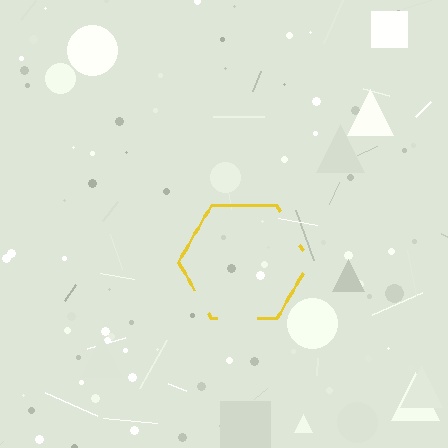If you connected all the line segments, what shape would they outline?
They would outline a hexagon.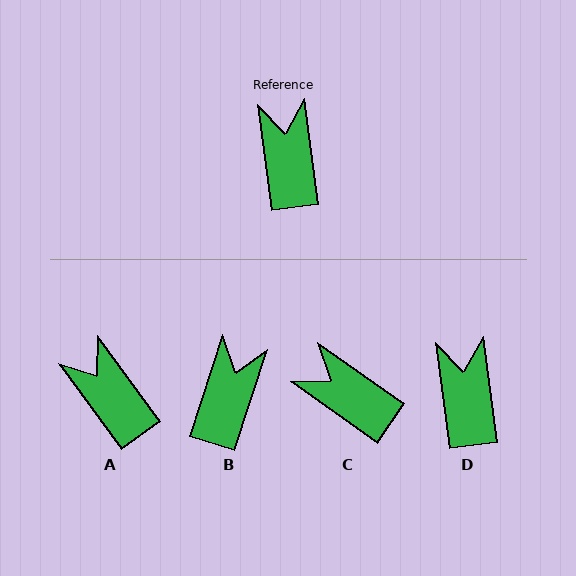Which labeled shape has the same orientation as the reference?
D.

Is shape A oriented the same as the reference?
No, it is off by about 29 degrees.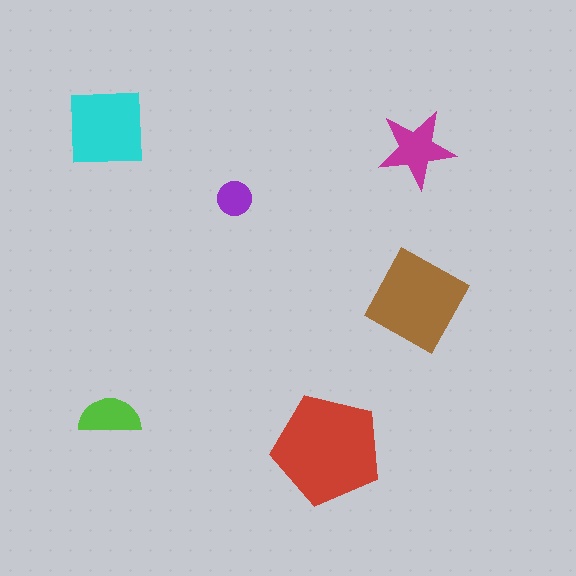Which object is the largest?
The red pentagon.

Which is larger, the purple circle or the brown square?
The brown square.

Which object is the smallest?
The purple circle.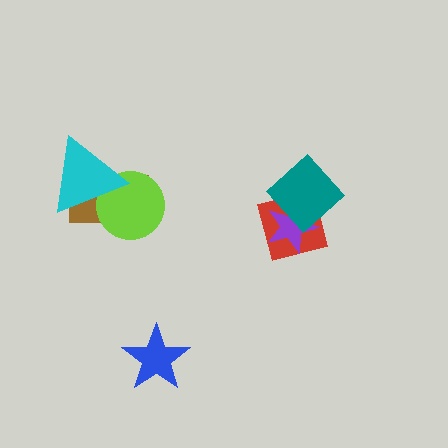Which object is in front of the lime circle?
The cyan triangle is in front of the lime circle.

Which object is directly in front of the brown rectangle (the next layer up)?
The lime circle is directly in front of the brown rectangle.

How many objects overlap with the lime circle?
2 objects overlap with the lime circle.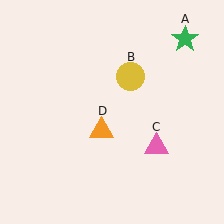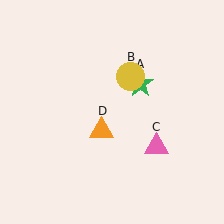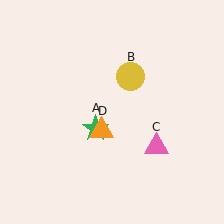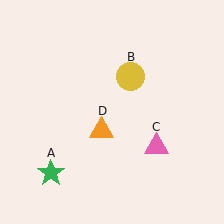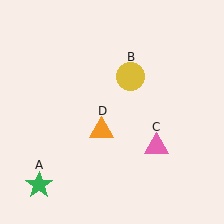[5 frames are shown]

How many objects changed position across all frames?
1 object changed position: green star (object A).